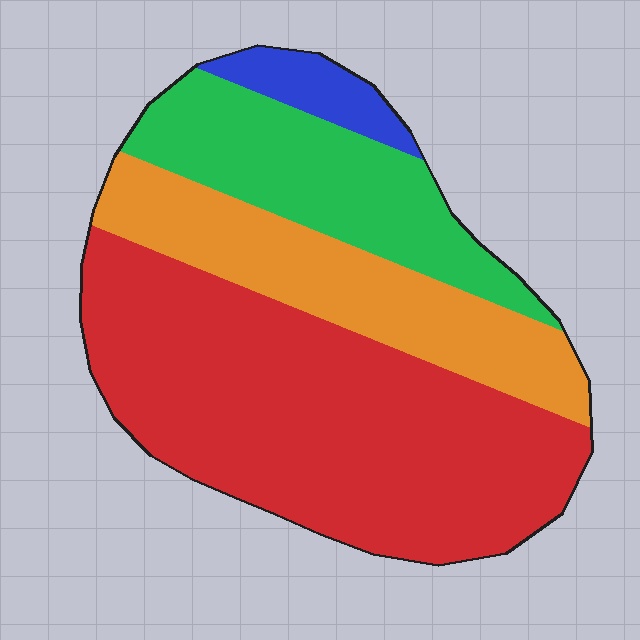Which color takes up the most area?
Red, at roughly 50%.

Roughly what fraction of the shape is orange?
Orange covers roughly 20% of the shape.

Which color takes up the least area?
Blue, at roughly 5%.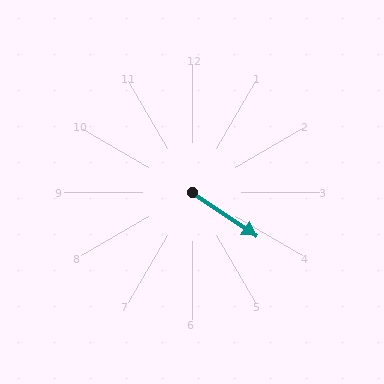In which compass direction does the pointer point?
Southeast.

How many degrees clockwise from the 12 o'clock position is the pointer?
Approximately 124 degrees.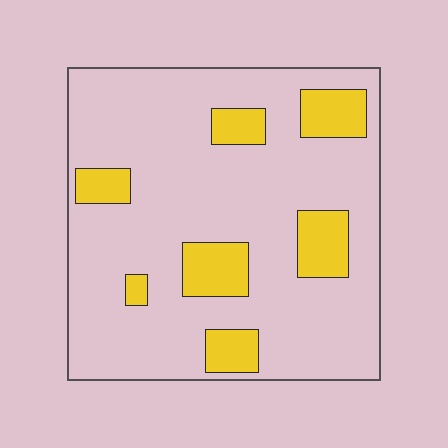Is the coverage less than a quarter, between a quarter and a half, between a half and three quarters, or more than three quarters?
Less than a quarter.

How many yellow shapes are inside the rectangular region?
7.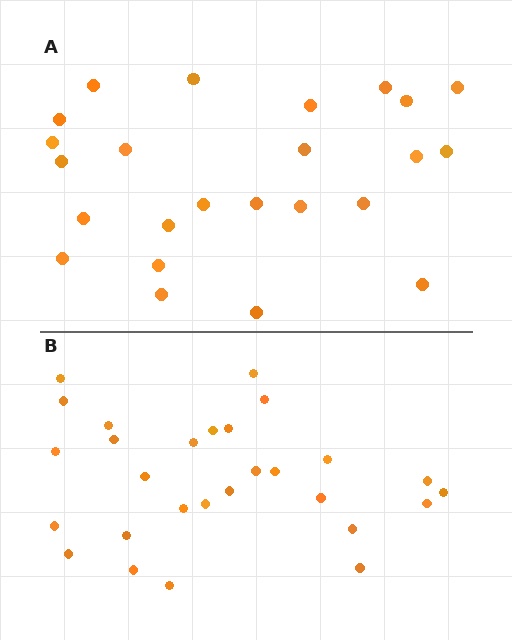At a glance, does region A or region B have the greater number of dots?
Region B (the bottom region) has more dots.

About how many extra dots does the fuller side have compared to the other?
Region B has about 4 more dots than region A.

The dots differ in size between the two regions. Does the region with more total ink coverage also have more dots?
No. Region A has more total ink coverage because its dots are larger, but region B actually contains more individual dots. Total area can be misleading — the number of items is what matters here.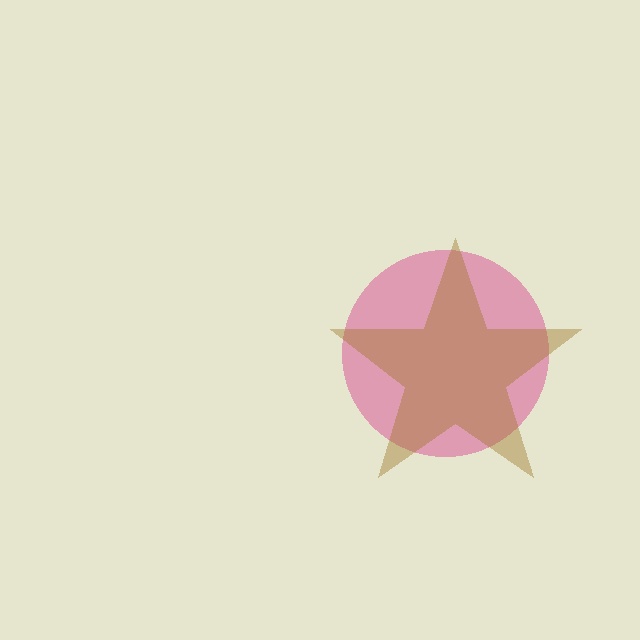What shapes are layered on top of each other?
The layered shapes are: a magenta circle, a brown star.